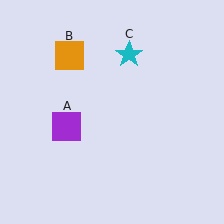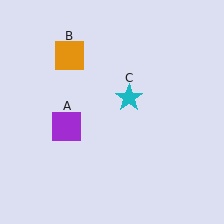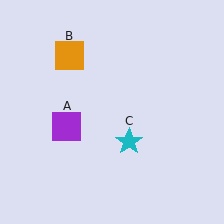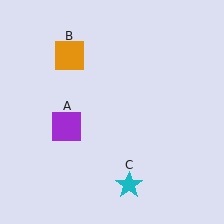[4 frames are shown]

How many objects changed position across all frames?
1 object changed position: cyan star (object C).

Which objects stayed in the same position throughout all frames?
Purple square (object A) and orange square (object B) remained stationary.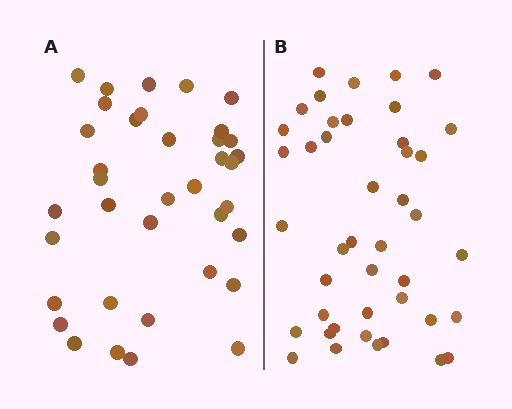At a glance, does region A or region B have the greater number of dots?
Region B (the right region) has more dots.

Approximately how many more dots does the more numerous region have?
Region B has about 6 more dots than region A.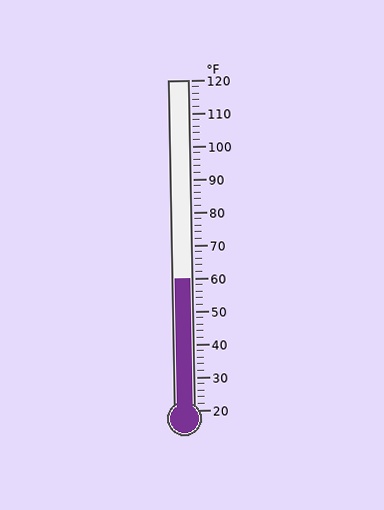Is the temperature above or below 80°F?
The temperature is below 80°F.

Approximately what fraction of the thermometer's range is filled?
The thermometer is filled to approximately 40% of its range.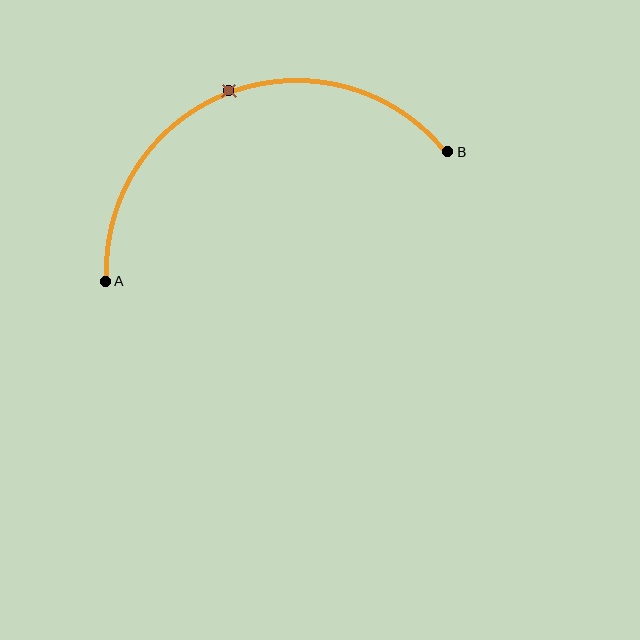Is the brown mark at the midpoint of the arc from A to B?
Yes. The brown mark lies on the arc at equal arc-length from both A and B — it is the arc midpoint.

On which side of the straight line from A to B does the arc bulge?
The arc bulges above the straight line connecting A and B.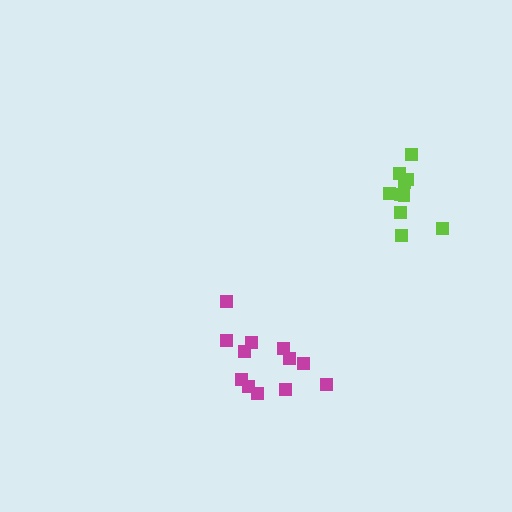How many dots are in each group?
Group 1: 12 dots, Group 2: 10 dots (22 total).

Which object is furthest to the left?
The magenta cluster is leftmost.